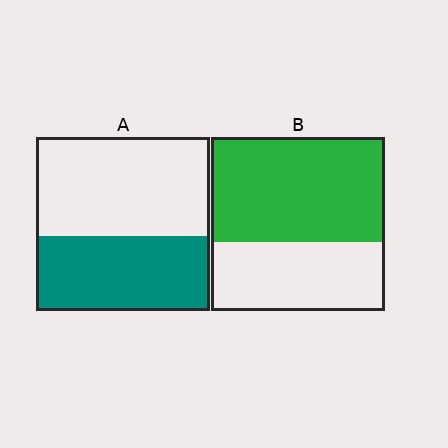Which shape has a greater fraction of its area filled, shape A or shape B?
Shape B.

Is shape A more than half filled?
No.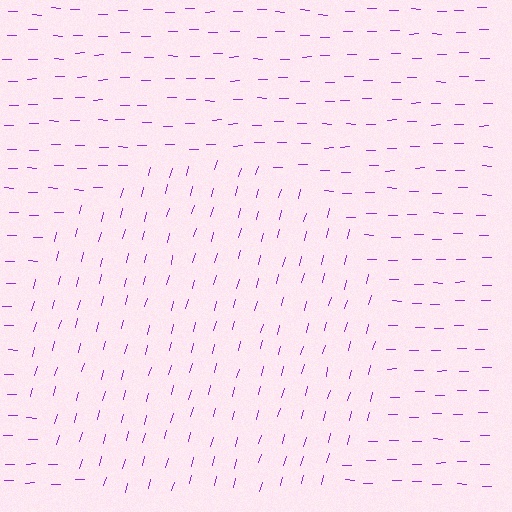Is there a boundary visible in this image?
Yes, there is a texture boundary formed by a change in line orientation.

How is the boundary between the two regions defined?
The boundary is defined purely by a change in line orientation (approximately 75 degrees difference). All lines are the same color and thickness.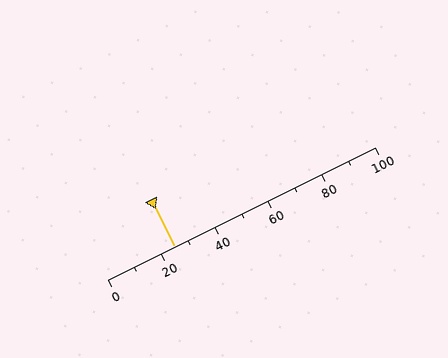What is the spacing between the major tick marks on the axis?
The major ticks are spaced 20 apart.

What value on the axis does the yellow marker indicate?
The marker indicates approximately 25.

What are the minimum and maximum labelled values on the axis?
The axis runs from 0 to 100.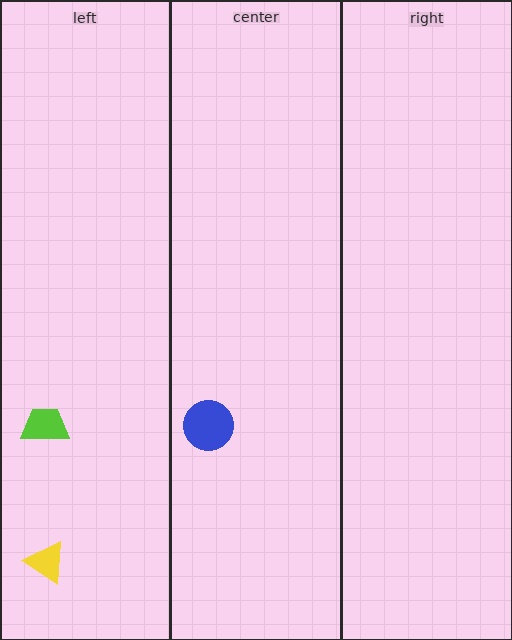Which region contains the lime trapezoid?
The left region.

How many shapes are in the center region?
1.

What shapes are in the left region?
The yellow triangle, the lime trapezoid.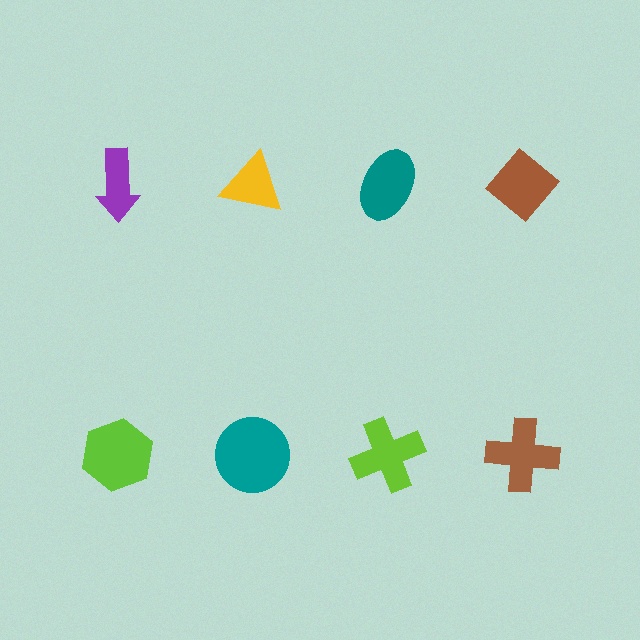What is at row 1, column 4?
A brown diamond.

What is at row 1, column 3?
A teal ellipse.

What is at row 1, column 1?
A purple arrow.